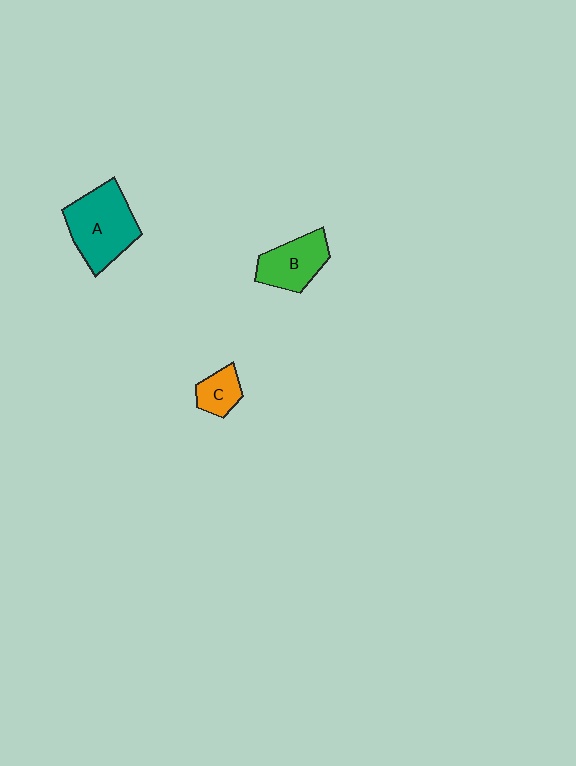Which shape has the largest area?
Shape A (teal).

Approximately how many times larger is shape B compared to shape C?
Approximately 1.8 times.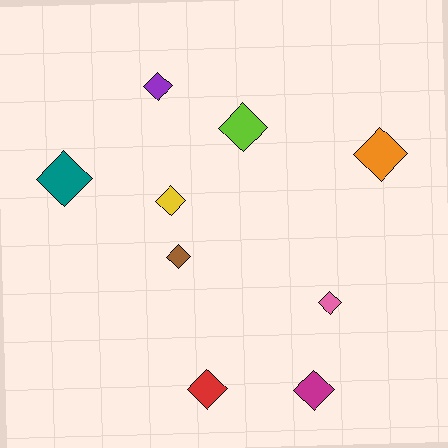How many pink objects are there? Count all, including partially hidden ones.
There is 1 pink object.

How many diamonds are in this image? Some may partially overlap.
There are 9 diamonds.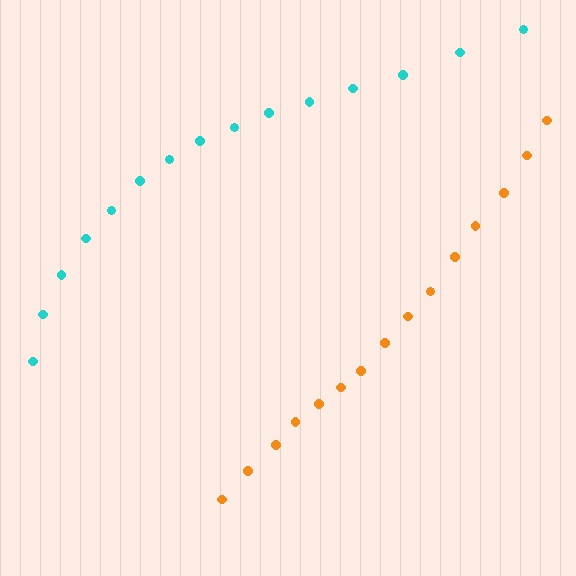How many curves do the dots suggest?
There are 2 distinct paths.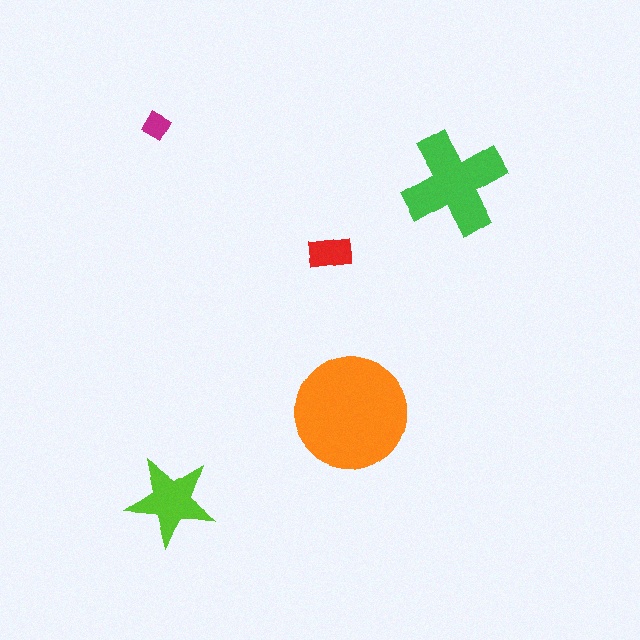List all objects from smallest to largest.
The magenta diamond, the red rectangle, the lime star, the green cross, the orange circle.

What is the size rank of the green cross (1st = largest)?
2nd.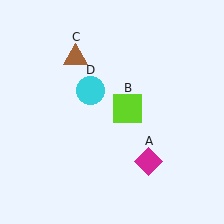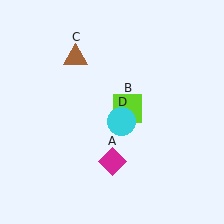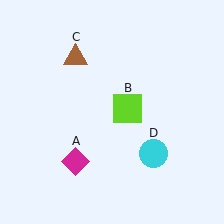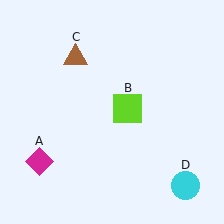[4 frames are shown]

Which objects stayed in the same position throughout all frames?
Lime square (object B) and brown triangle (object C) remained stationary.